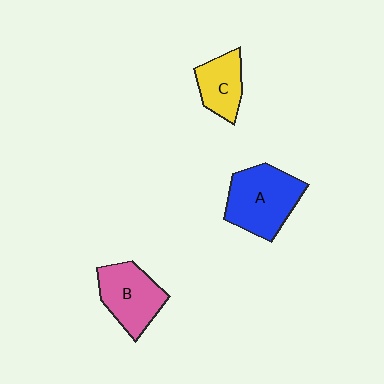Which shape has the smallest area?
Shape C (yellow).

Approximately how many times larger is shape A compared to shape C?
Approximately 1.7 times.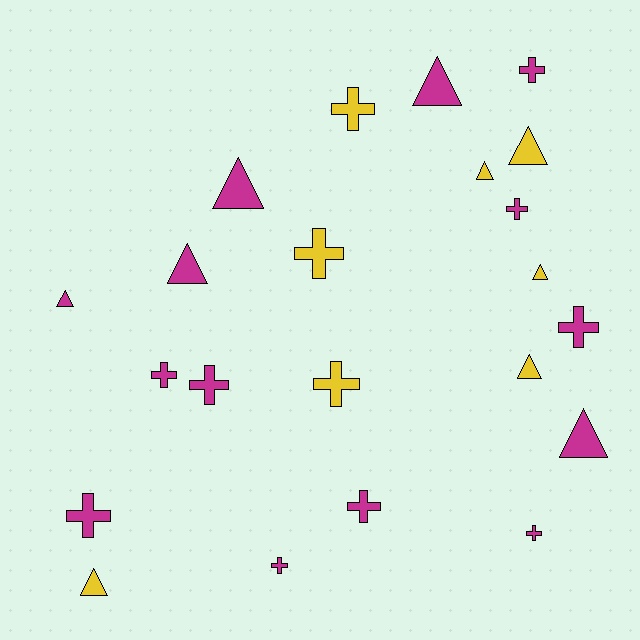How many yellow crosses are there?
There are 3 yellow crosses.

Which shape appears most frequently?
Cross, with 12 objects.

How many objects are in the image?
There are 22 objects.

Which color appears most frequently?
Magenta, with 14 objects.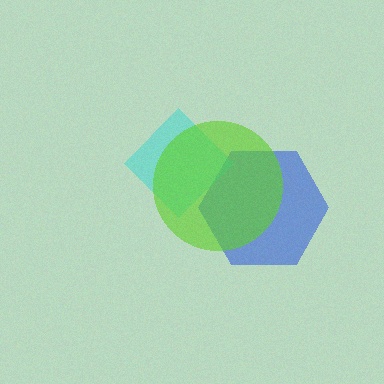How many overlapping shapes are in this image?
There are 3 overlapping shapes in the image.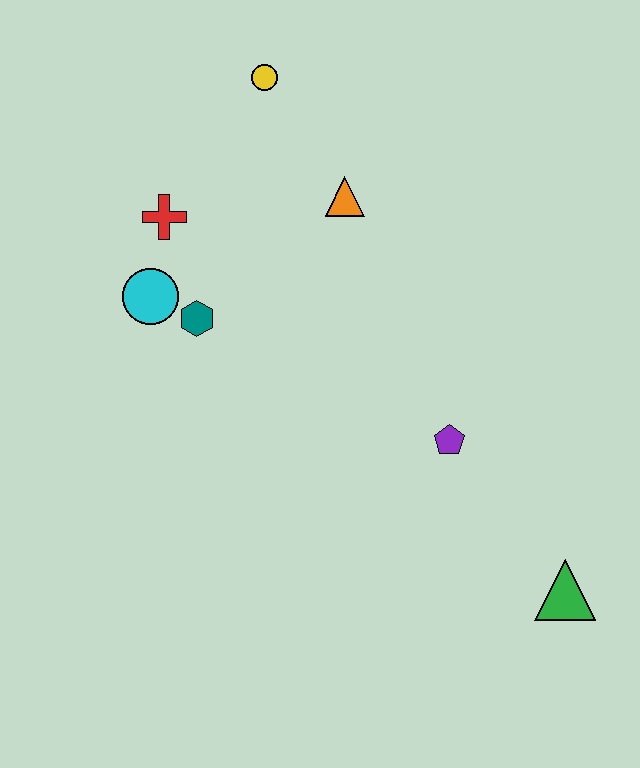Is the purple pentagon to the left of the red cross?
No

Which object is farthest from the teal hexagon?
The green triangle is farthest from the teal hexagon.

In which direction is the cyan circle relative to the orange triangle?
The cyan circle is to the left of the orange triangle.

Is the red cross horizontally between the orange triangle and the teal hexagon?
No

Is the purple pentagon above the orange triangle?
No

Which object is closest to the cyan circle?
The teal hexagon is closest to the cyan circle.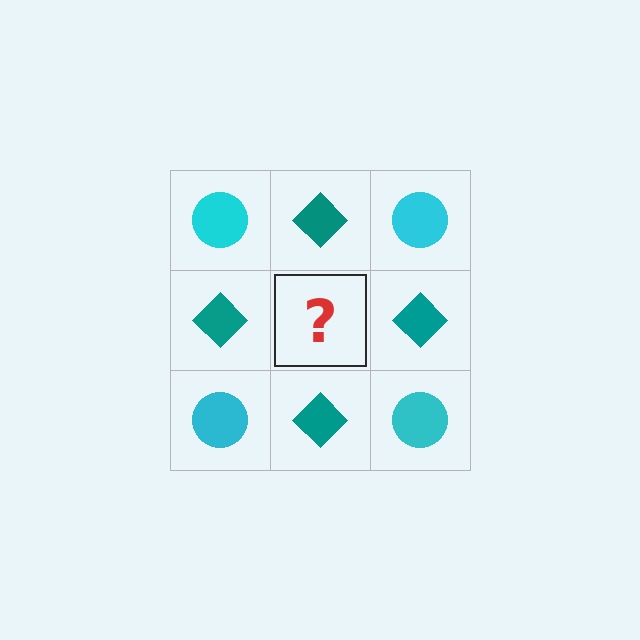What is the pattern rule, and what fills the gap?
The rule is that it alternates cyan circle and teal diamond in a checkerboard pattern. The gap should be filled with a cyan circle.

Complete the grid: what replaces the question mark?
The question mark should be replaced with a cyan circle.